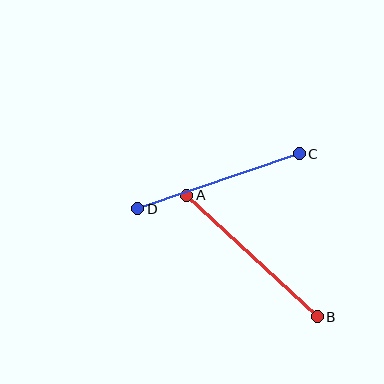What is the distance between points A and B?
The distance is approximately 178 pixels.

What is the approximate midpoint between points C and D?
The midpoint is at approximately (219, 181) pixels.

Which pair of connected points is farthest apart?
Points A and B are farthest apart.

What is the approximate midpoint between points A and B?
The midpoint is at approximately (252, 256) pixels.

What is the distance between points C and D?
The distance is approximately 171 pixels.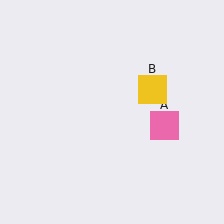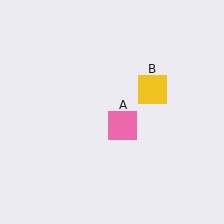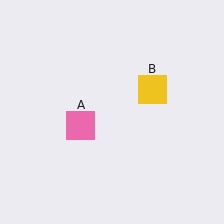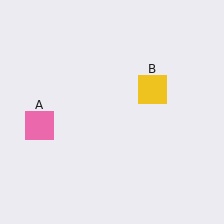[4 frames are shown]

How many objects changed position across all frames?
1 object changed position: pink square (object A).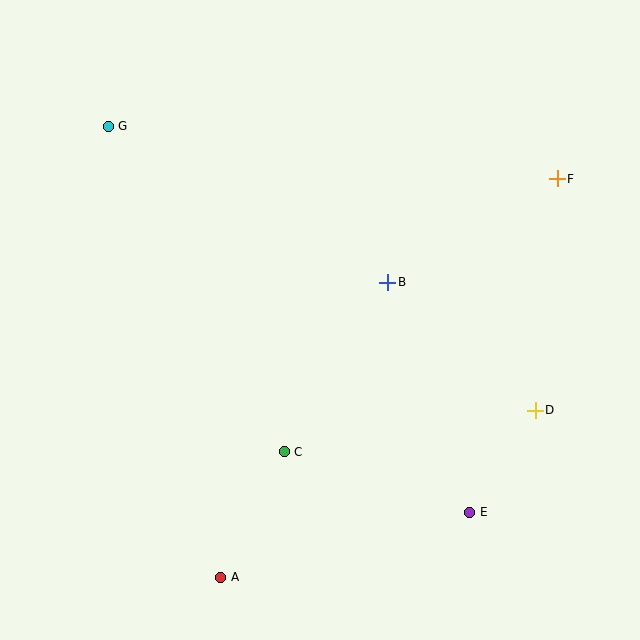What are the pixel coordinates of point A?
Point A is at (220, 577).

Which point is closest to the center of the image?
Point B at (388, 282) is closest to the center.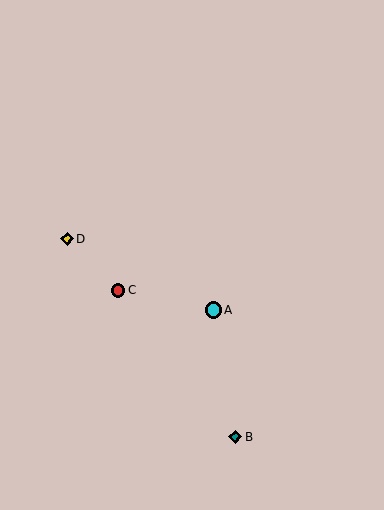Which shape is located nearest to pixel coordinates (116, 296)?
The red circle (labeled C) at (118, 290) is nearest to that location.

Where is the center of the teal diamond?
The center of the teal diamond is at (235, 437).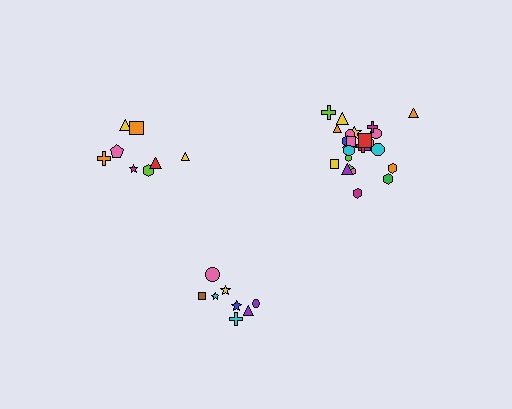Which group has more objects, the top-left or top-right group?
The top-right group.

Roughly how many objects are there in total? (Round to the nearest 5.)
Roughly 40 objects in total.